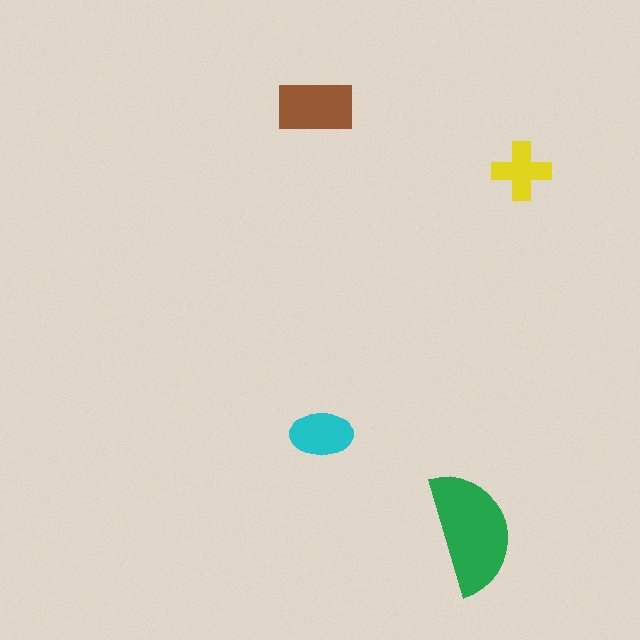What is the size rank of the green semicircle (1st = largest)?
1st.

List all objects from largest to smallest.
The green semicircle, the brown rectangle, the cyan ellipse, the yellow cross.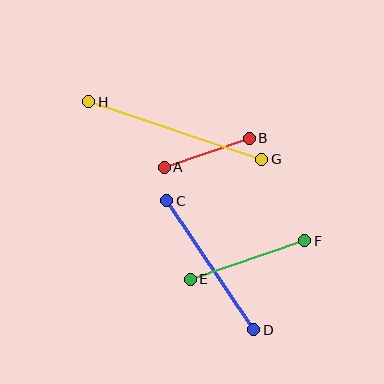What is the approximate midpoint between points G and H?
The midpoint is at approximately (175, 131) pixels.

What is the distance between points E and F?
The distance is approximately 121 pixels.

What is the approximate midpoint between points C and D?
The midpoint is at approximately (210, 265) pixels.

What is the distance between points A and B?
The distance is approximately 90 pixels.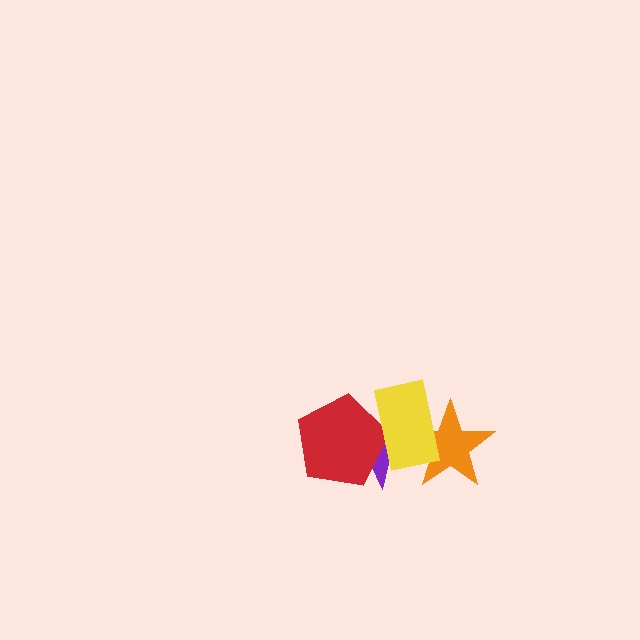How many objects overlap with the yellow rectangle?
3 objects overlap with the yellow rectangle.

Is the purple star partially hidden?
Yes, it is partially covered by another shape.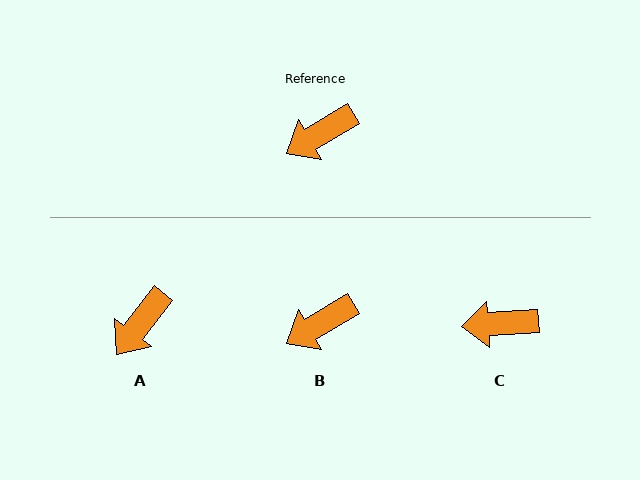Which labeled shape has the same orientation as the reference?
B.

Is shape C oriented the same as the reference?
No, it is off by about 27 degrees.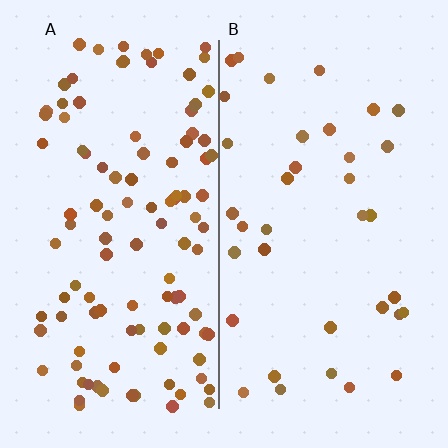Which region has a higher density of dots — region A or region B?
A (the left).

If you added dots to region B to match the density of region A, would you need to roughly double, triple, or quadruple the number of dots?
Approximately triple.